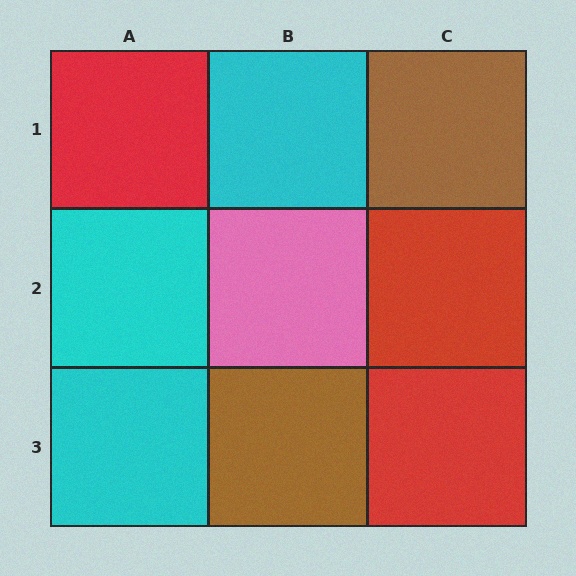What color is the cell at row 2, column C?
Red.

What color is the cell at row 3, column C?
Red.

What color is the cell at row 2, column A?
Cyan.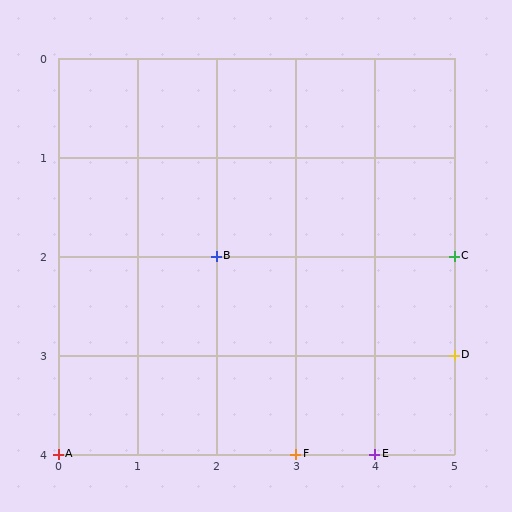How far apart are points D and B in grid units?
Points D and B are 3 columns and 1 row apart (about 3.2 grid units diagonally).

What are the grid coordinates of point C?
Point C is at grid coordinates (5, 2).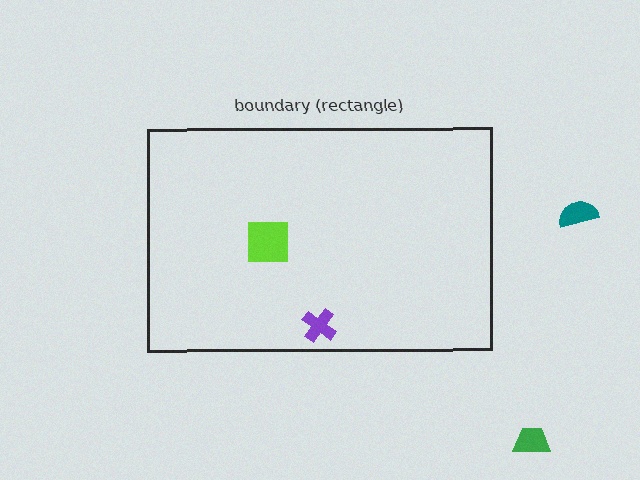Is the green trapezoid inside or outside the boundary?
Outside.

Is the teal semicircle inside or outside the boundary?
Outside.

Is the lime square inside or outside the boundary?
Inside.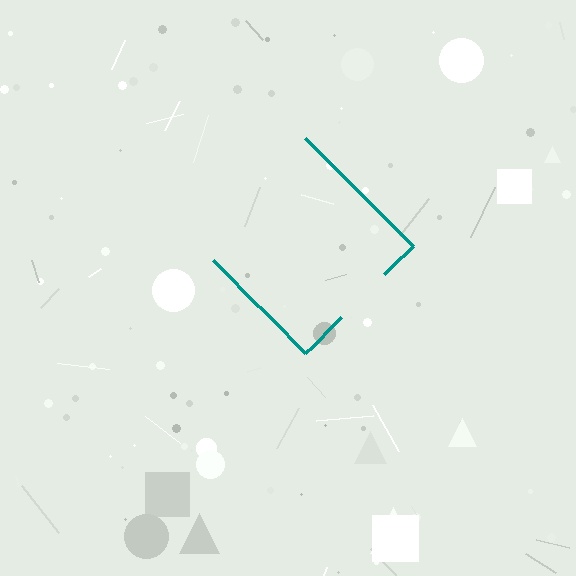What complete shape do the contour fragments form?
The contour fragments form a diamond.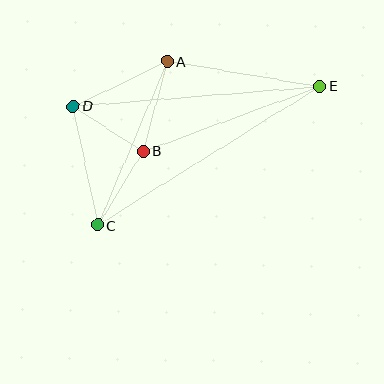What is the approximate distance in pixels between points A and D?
The distance between A and D is approximately 105 pixels.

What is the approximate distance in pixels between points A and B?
The distance between A and B is approximately 93 pixels.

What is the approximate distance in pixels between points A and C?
The distance between A and C is approximately 178 pixels.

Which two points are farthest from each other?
Points C and E are farthest from each other.